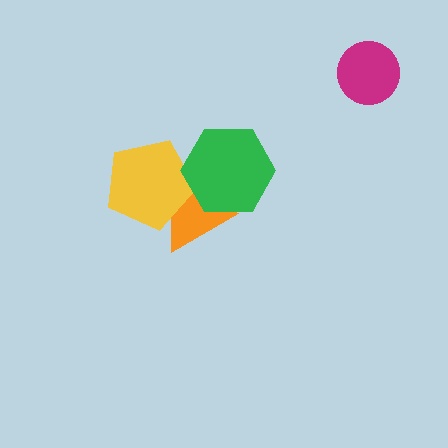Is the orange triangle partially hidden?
Yes, it is partially covered by another shape.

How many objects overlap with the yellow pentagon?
2 objects overlap with the yellow pentagon.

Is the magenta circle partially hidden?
No, no other shape covers it.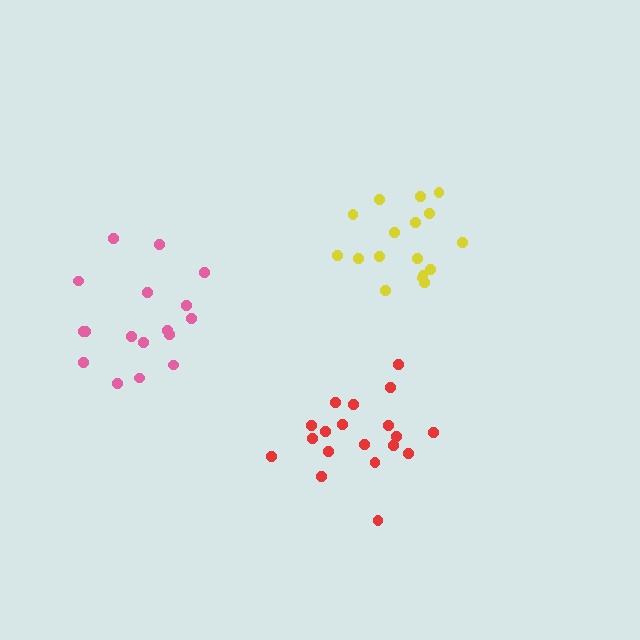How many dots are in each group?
Group 1: 19 dots, Group 2: 17 dots, Group 3: 17 dots (53 total).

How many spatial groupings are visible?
There are 3 spatial groupings.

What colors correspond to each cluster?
The clusters are colored: red, pink, yellow.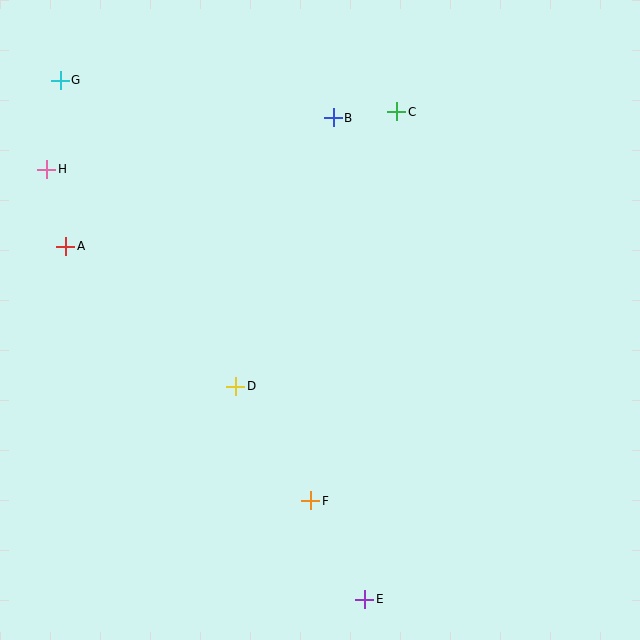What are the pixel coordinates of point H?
Point H is at (47, 169).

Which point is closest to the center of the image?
Point D at (236, 386) is closest to the center.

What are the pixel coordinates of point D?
Point D is at (236, 386).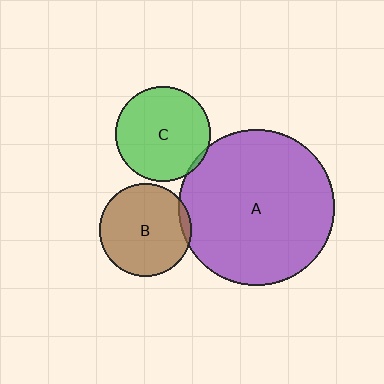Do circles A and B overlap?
Yes.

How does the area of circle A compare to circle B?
Approximately 2.8 times.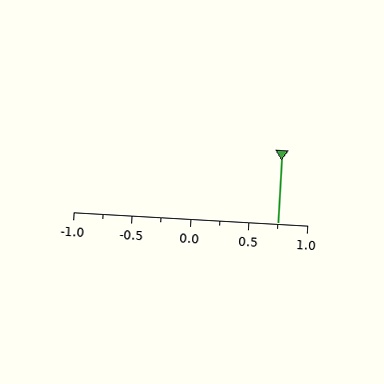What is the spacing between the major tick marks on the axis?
The major ticks are spaced 0.5 apart.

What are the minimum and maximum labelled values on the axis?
The axis runs from -1.0 to 1.0.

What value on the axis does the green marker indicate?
The marker indicates approximately 0.75.